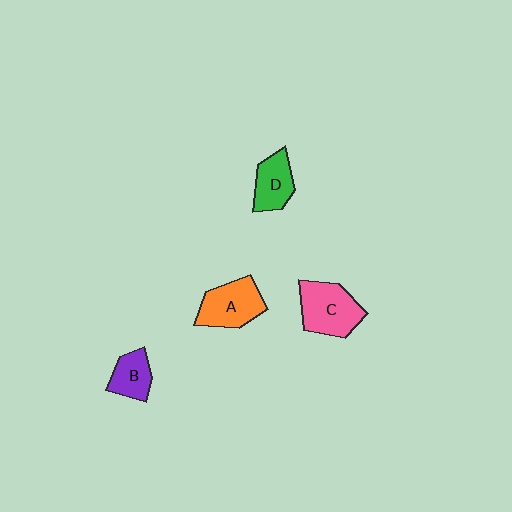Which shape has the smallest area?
Shape B (purple).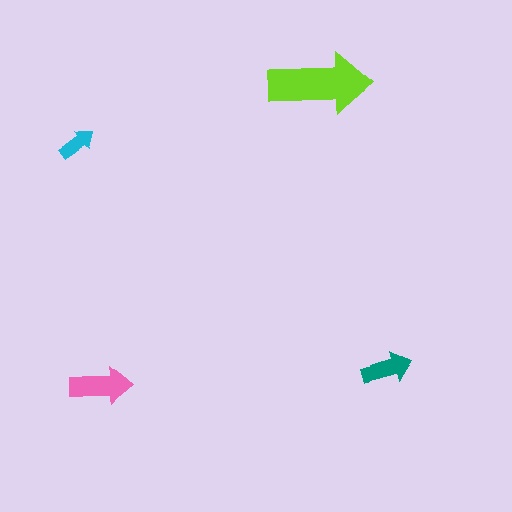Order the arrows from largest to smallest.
the lime one, the pink one, the teal one, the cyan one.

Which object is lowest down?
The pink arrow is bottommost.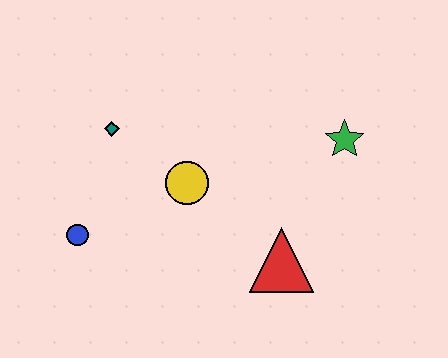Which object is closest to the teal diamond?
The yellow circle is closest to the teal diamond.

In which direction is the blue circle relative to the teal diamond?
The blue circle is below the teal diamond.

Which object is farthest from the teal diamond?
The green star is farthest from the teal diamond.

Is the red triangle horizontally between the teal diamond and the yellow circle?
No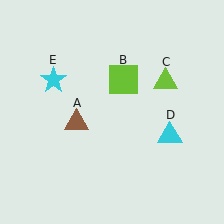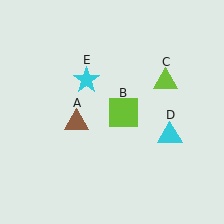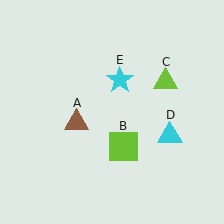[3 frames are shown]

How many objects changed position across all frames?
2 objects changed position: lime square (object B), cyan star (object E).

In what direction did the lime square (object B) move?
The lime square (object B) moved down.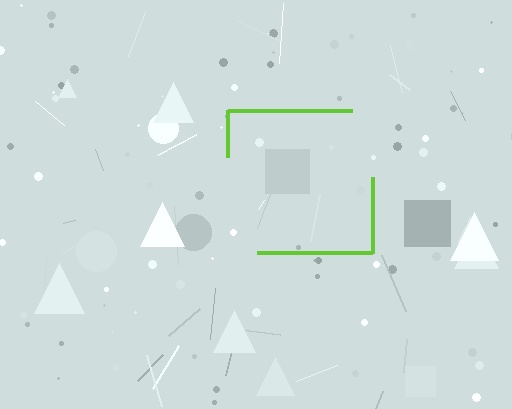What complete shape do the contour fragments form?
The contour fragments form a square.